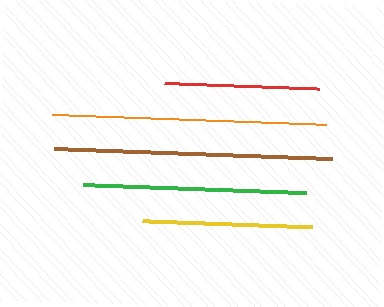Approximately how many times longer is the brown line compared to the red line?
The brown line is approximately 1.8 times the length of the red line.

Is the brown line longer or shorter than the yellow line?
The brown line is longer than the yellow line.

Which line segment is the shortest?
The red line is the shortest at approximately 155 pixels.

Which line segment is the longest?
The brown line is the longest at approximately 278 pixels.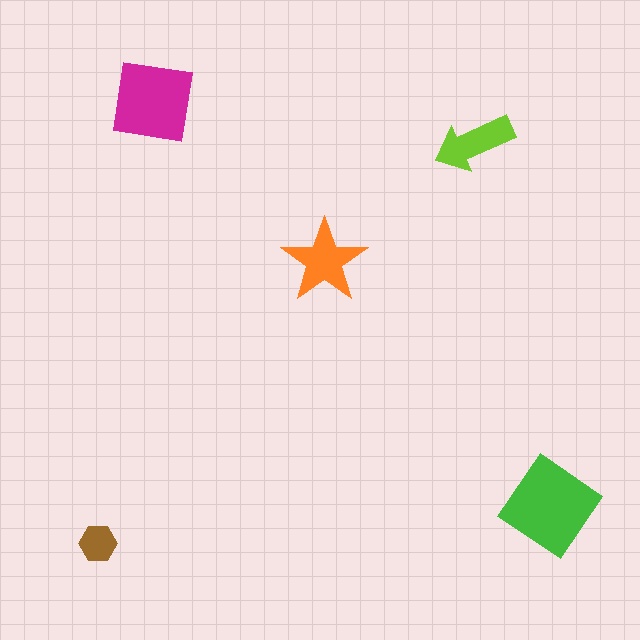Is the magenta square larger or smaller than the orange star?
Larger.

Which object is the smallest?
The brown hexagon.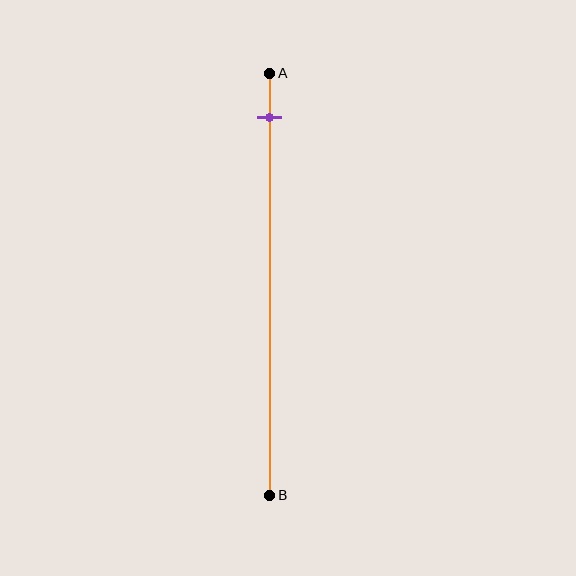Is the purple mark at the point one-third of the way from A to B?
No, the mark is at about 10% from A, not at the 33% one-third point.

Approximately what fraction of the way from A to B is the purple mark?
The purple mark is approximately 10% of the way from A to B.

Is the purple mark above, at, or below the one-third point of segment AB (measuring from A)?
The purple mark is above the one-third point of segment AB.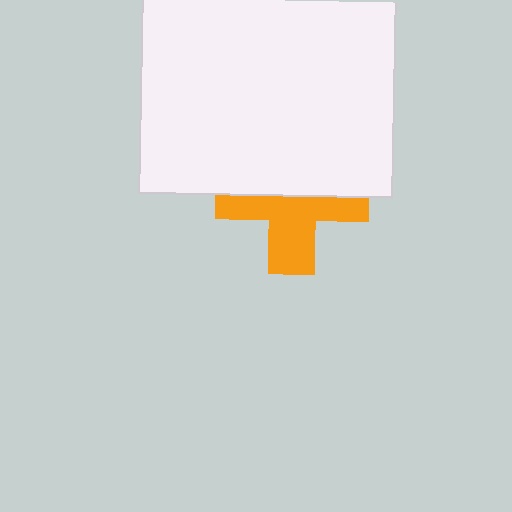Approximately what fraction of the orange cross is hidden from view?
Roughly 49% of the orange cross is hidden behind the white square.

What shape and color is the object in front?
The object in front is a white square.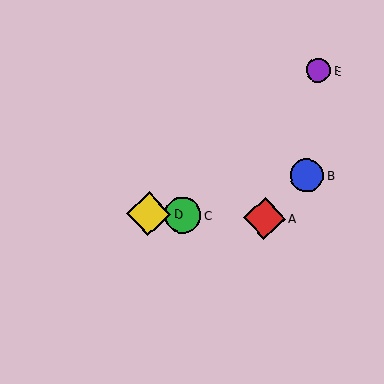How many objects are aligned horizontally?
3 objects (A, C, D) are aligned horizontally.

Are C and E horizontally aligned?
No, C is at y≈215 and E is at y≈70.